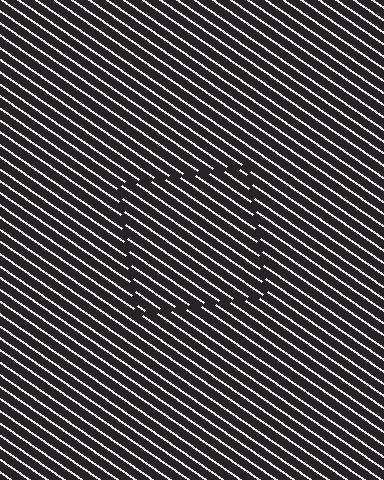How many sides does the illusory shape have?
4 sides — the line-ends trace a square.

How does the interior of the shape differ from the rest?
The interior of the shape contains the same grating, shifted by half a period — the contour is defined by the phase discontinuity where line-ends from the inner and outer gratings abut.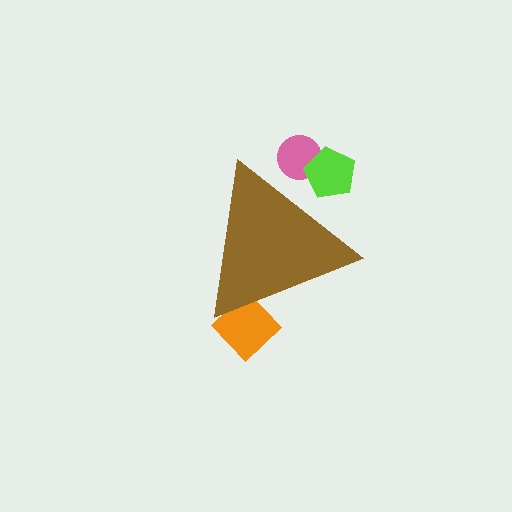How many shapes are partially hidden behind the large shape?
3 shapes are partially hidden.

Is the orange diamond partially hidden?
Yes, the orange diamond is partially hidden behind the brown triangle.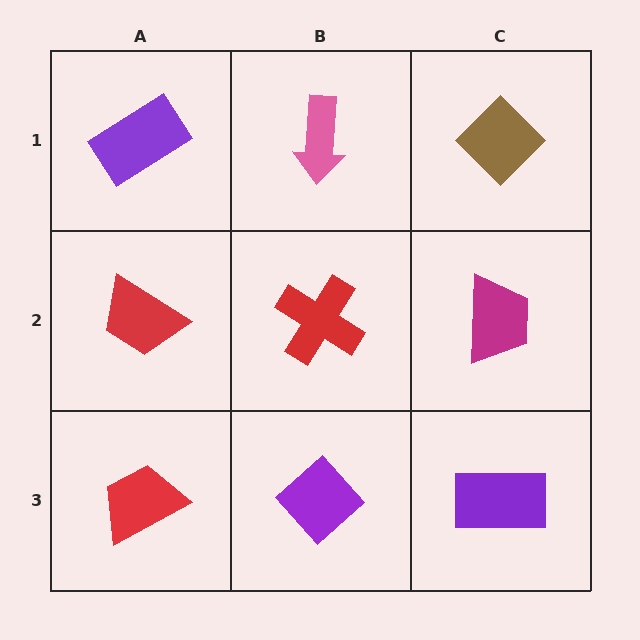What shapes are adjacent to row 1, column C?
A magenta trapezoid (row 2, column C), a pink arrow (row 1, column B).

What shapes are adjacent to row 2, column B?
A pink arrow (row 1, column B), a purple diamond (row 3, column B), a red trapezoid (row 2, column A), a magenta trapezoid (row 2, column C).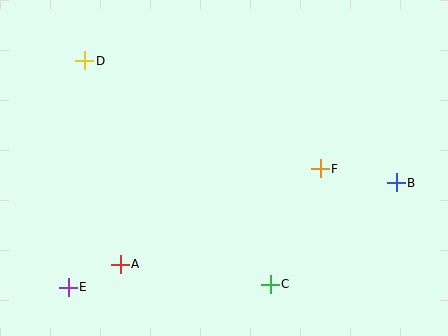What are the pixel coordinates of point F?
Point F is at (320, 169).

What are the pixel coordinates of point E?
Point E is at (68, 287).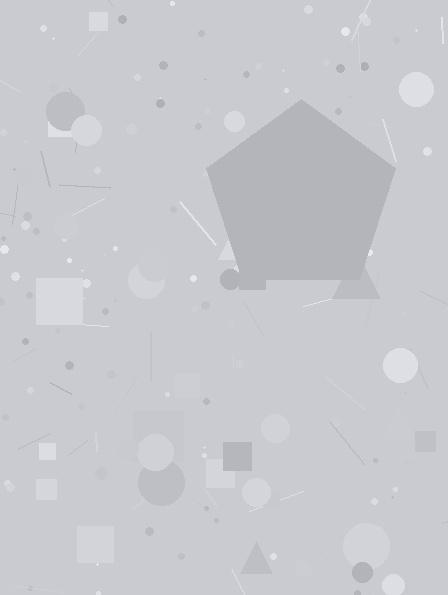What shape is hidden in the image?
A pentagon is hidden in the image.